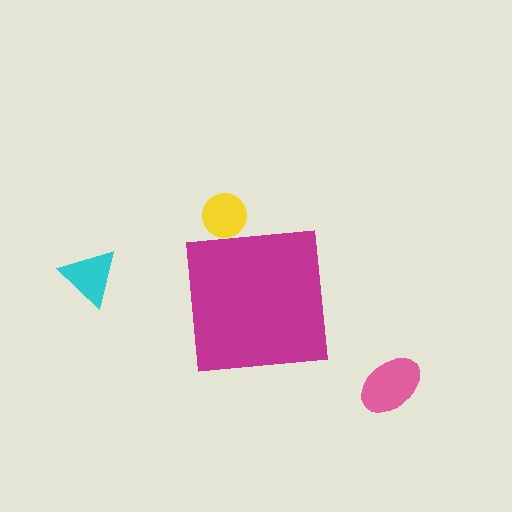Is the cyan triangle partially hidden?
No, the cyan triangle is fully visible.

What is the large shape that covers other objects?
A magenta square.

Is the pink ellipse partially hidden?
No, the pink ellipse is fully visible.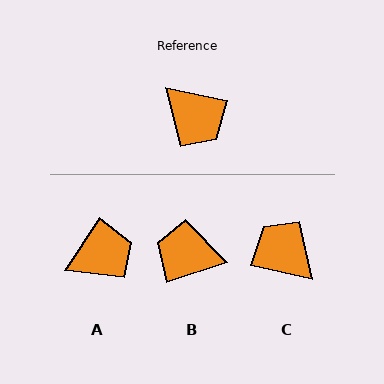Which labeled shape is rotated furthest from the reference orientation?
C, about 178 degrees away.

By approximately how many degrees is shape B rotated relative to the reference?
Approximately 151 degrees clockwise.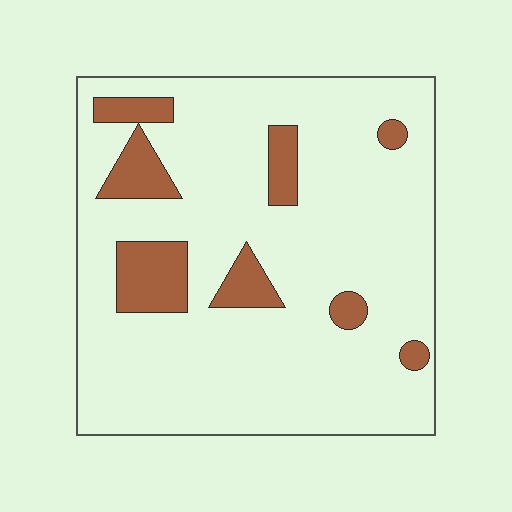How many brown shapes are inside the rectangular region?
8.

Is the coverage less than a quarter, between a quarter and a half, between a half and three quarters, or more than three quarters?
Less than a quarter.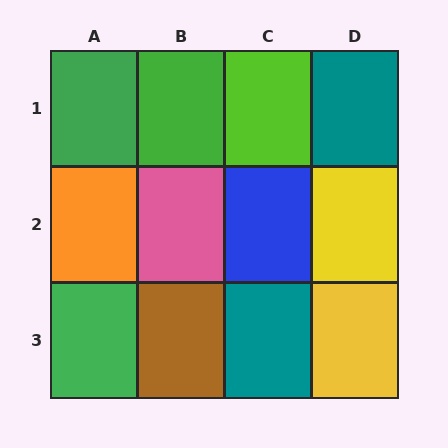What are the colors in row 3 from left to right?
Green, brown, teal, yellow.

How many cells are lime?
1 cell is lime.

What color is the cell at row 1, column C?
Lime.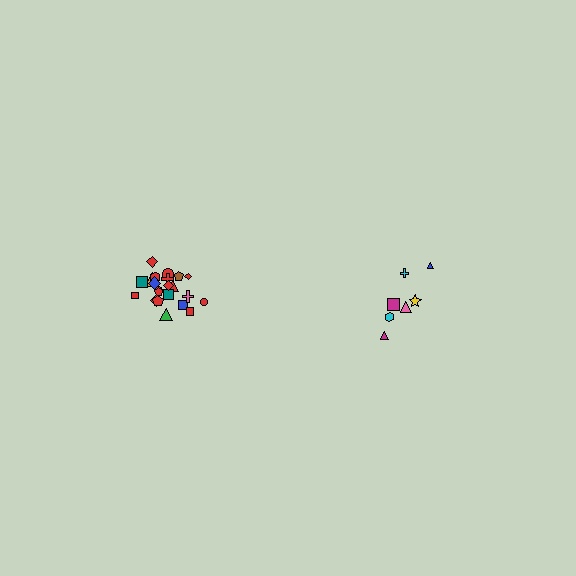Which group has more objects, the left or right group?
The left group.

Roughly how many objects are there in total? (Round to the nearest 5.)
Roughly 30 objects in total.